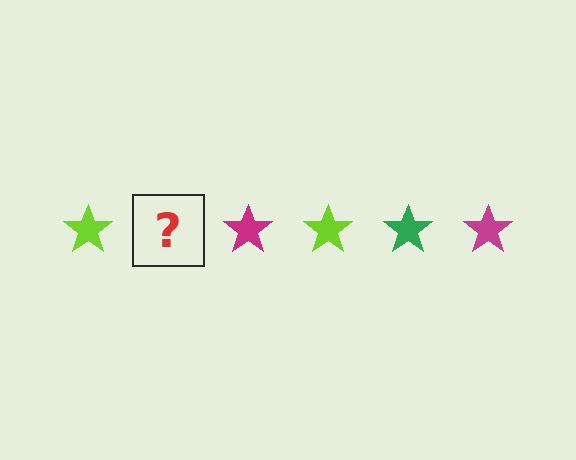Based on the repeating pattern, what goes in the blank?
The blank should be a green star.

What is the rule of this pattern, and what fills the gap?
The rule is that the pattern cycles through lime, green, magenta stars. The gap should be filled with a green star.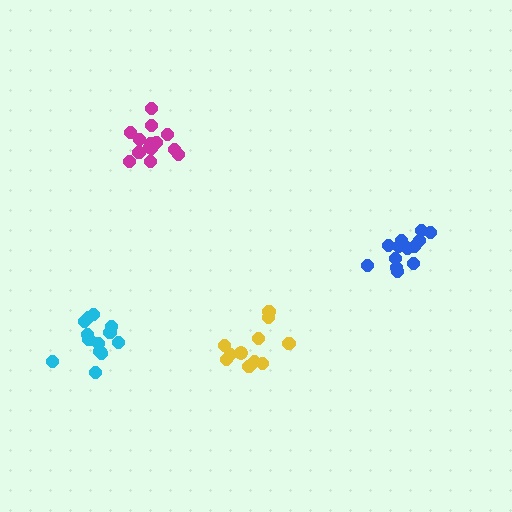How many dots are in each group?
Group 1: 14 dots, Group 2: 13 dots, Group 3: 11 dots, Group 4: 14 dots (52 total).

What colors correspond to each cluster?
The clusters are colored: blue, cyan, yellow, magenta.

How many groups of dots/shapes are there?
There are 4 groups.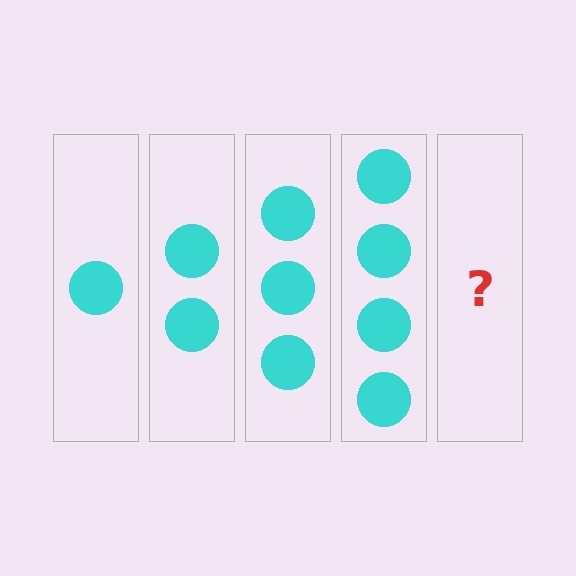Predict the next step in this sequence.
The next step is 5 circles.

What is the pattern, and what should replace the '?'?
The pattern is that each step adds one more circle. The '?' should be 5 circles.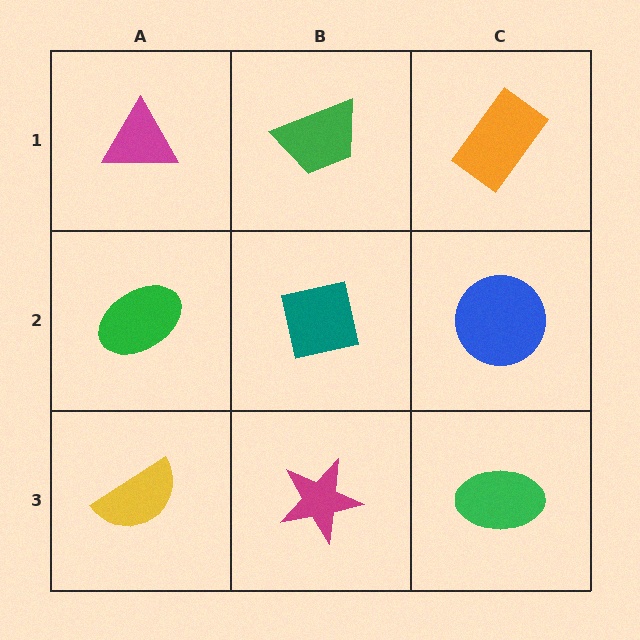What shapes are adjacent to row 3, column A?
A green ellipse (row 2, column A), a magenta star (row 3, column B).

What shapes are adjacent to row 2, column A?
A magenta triangle (row 1, column A), a yellow semicircle (row 3, column A), a teal square (row 2, column B).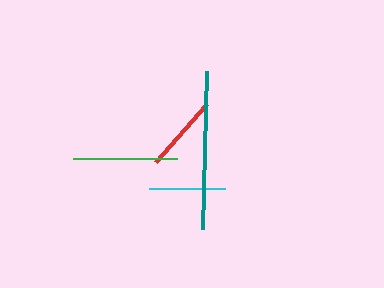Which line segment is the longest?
The teal line is the longest at approximately 158 pixels.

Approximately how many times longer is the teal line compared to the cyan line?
The teal line is approximately 2.1 times the length of the cyan line.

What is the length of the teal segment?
The teal segment is approximately 158 pixels long.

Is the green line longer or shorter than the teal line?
The teal line is longer than the green line.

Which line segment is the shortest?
The cyan line is the shortest at approximately 77 pixels.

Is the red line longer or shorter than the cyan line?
The red line is longer than the cyan line.